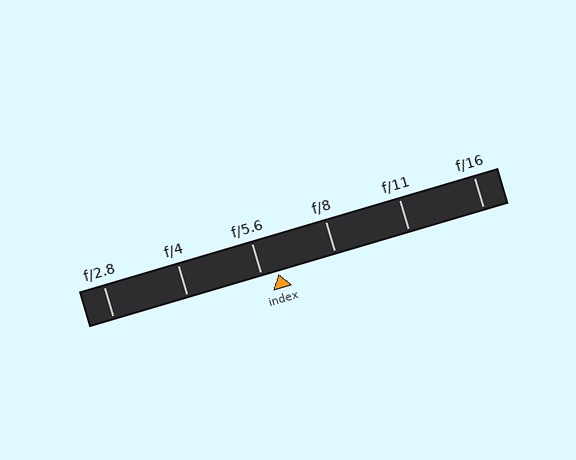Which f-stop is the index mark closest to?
The index mark is closest to f/5.6.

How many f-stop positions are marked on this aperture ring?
There are 6 f-stop positions marked.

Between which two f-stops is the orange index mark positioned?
The index mark is between f/5.6 and f/8.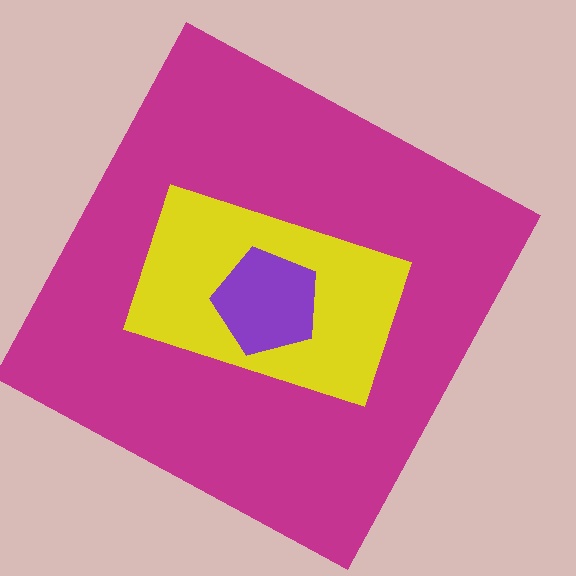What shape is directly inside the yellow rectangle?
The purple pentagon.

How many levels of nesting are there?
3.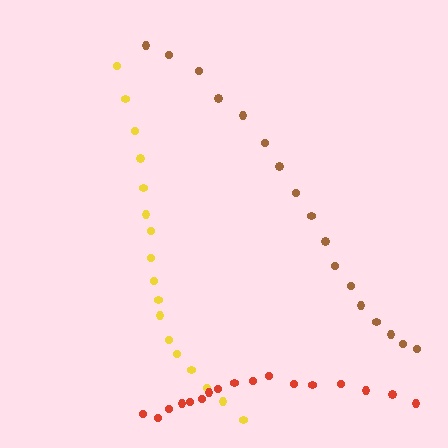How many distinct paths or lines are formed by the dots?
There are 3 distinct paths.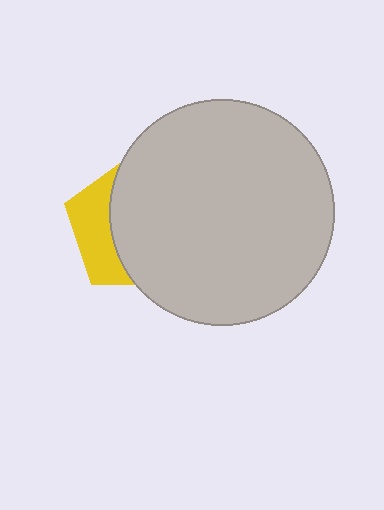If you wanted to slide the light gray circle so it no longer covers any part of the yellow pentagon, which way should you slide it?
Slide it right — that is the most direct way to separate the two shapes.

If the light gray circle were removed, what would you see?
You would see the complete yellow pentagon.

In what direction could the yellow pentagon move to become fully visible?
The yellow pentagon could move left. That would shift it out from behind the light gray circle entirely.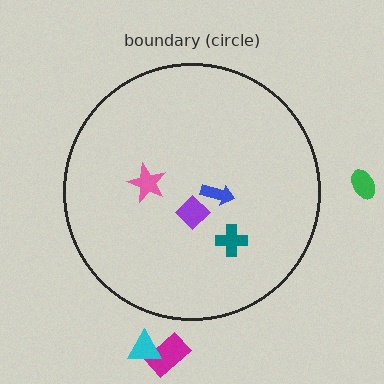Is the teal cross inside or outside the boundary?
Inside.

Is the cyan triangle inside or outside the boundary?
Outside.